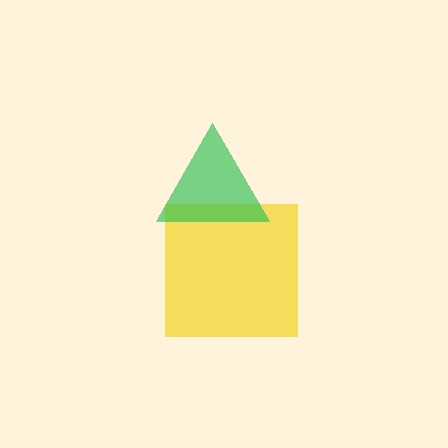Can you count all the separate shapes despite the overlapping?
Yes, there are 2 separate shapes.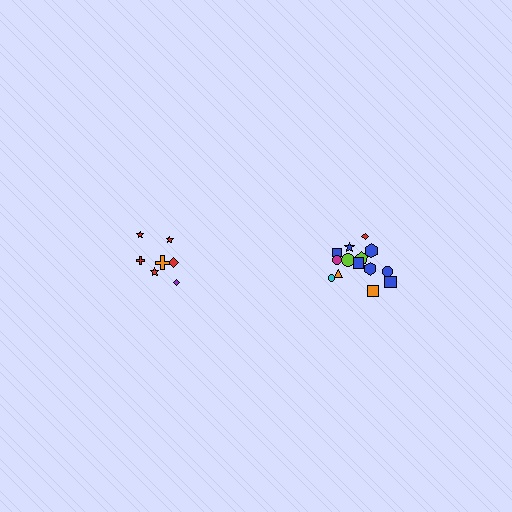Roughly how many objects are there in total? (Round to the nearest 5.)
Roughly 20 objects in total.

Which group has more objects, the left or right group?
The right group.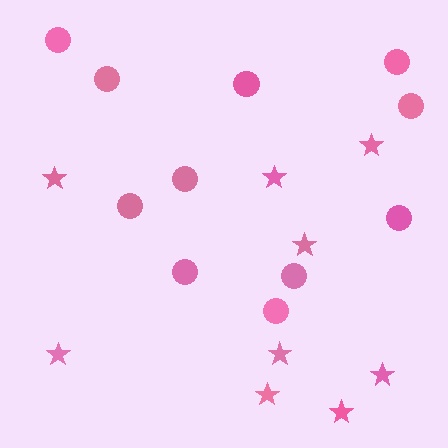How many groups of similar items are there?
There are 2 groups: one group of circles (11) and one group of stars (9).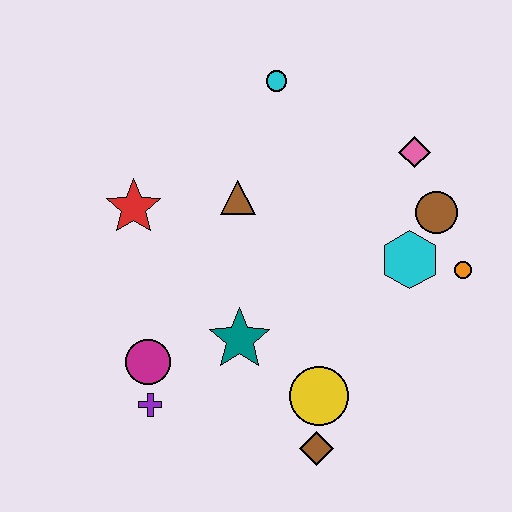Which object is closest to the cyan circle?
The brown triangle is closest to the cyan circle.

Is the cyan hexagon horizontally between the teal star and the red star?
No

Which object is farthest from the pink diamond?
The purple cross is farthest from the pink diamond.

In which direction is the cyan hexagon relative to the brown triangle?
The cyan hexagon is to the right of the brown triangle.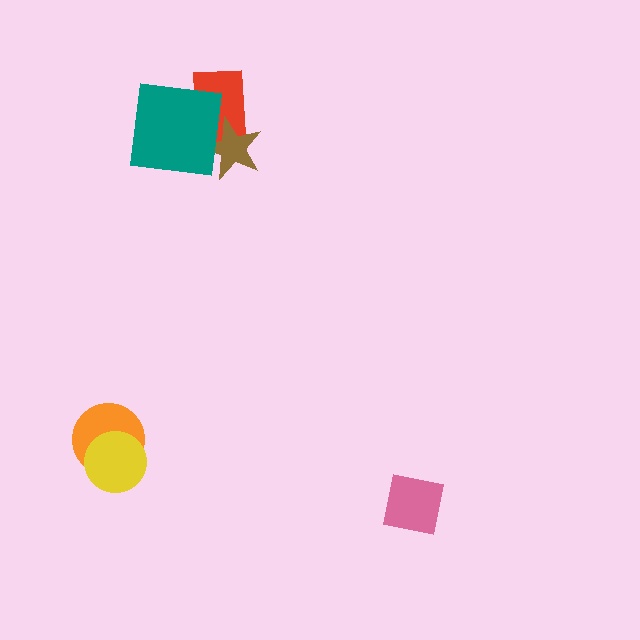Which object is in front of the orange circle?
The yellow circle is in front of the orange circle.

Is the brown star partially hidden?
Yes, it is partially covered by another shape.